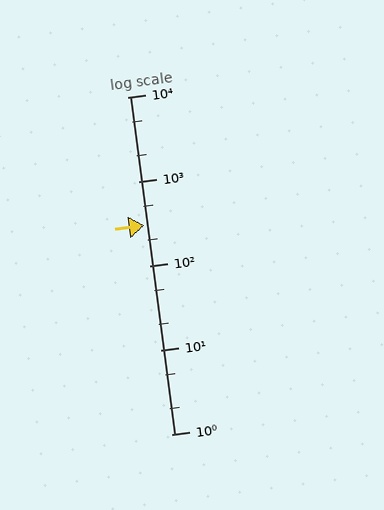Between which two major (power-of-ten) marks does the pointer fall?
The pointer is between 100 and 1000.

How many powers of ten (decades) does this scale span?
The scale spans 4 decades, from 1 to 10000.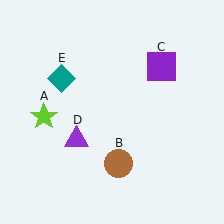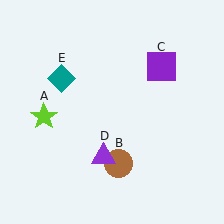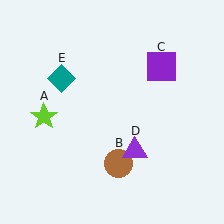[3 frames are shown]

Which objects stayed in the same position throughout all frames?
Lime star (object A) and brown circle (object B) and purple square (object C) and teal diamond (object E) remained stationary.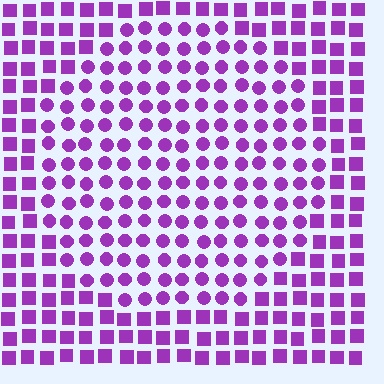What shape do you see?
I see a circle.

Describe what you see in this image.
The image is filled with small purple elements arranged in a uniform grid. A circle-shaped region contains circles, while the surrounding area contains squares. The boundary is defined purely by the change in element shape.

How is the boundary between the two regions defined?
The boundary is defined by a change in element shape: circles inside vs. squares outside. All elements share the same color and spacing.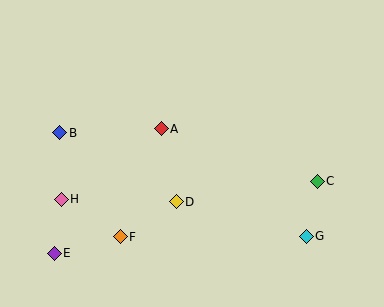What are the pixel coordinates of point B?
Point B is at (60, 133).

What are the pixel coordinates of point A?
Point A is at (161, 129).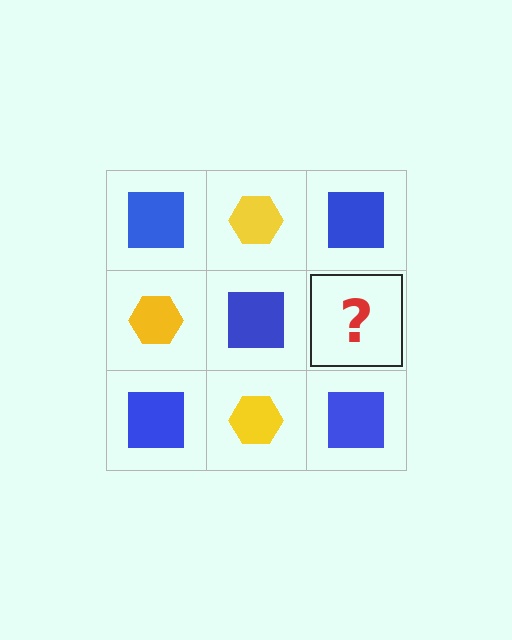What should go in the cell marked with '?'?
The missing cell should contain a yellow hexagon.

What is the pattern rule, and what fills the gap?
The rule is that it alternates blue square and yellow hexagon in a checkerboard pattern. The gap should be filled with a yellow hexagon.